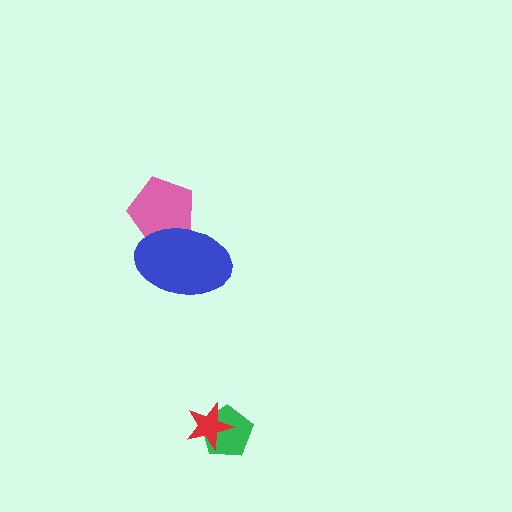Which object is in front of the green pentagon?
The red star is in front of the green pentagon.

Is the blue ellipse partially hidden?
No, no other shape covers it.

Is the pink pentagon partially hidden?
Yes, it is partially covered by another shape.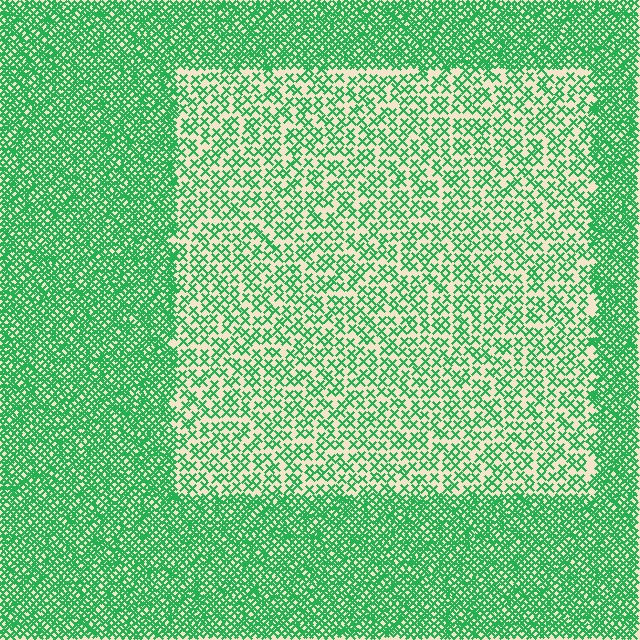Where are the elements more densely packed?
The elements are more densely packed outside the rectangle boundary.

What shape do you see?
I see a rectangle.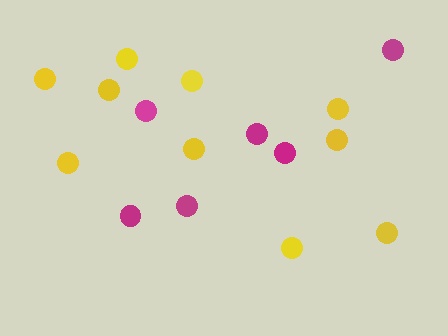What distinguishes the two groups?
There are 2 groups: one group of yellow circles (10) and one group of magenta circles (6).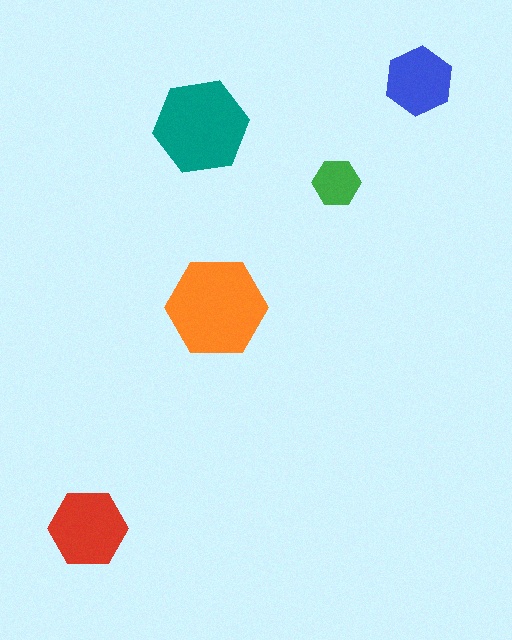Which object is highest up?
The blue hexagon is topmost.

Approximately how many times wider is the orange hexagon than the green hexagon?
About 2 times wider.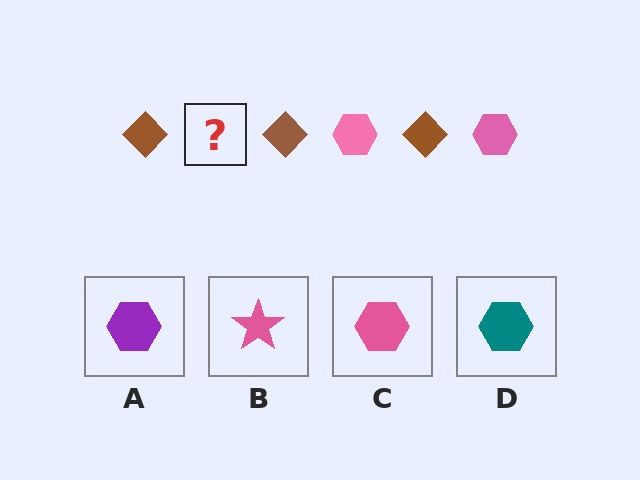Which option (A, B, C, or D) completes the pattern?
C.